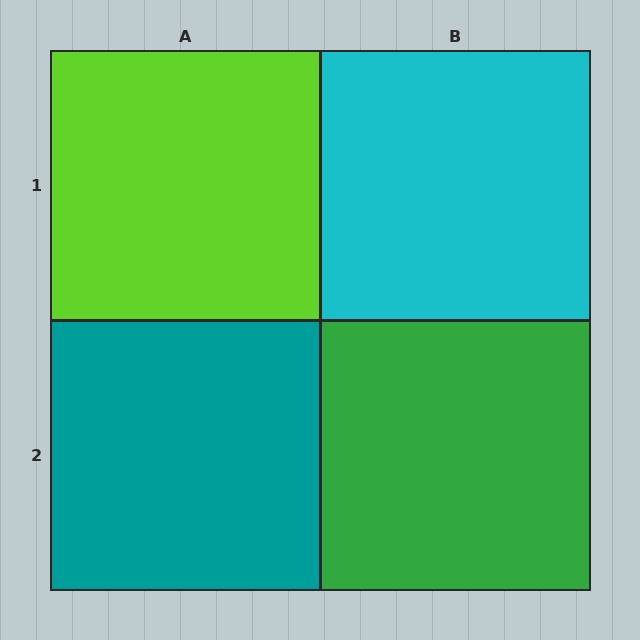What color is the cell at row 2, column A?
Teal.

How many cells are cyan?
1 cell is cyan.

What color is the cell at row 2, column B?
Green.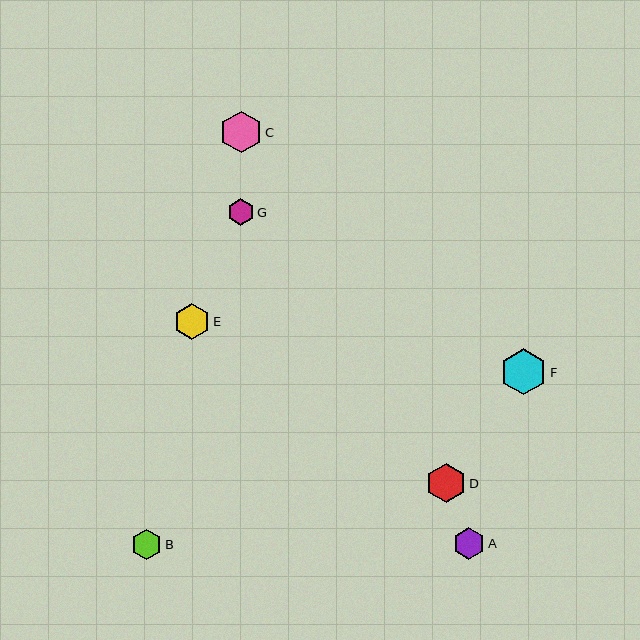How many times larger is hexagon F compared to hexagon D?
Hexagon F is approximately 1.2 times the size of hexagon D.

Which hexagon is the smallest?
Hexagon G is the smallest with a size of approximately 27 pixels.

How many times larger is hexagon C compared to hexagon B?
Hexagon C is approximately 1.4 times the size of hexagon B.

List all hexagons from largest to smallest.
From largest to smallest: F, C, D, E, A, B, G.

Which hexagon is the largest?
Hexagon F is the largest with a size of approximately 46 pixels.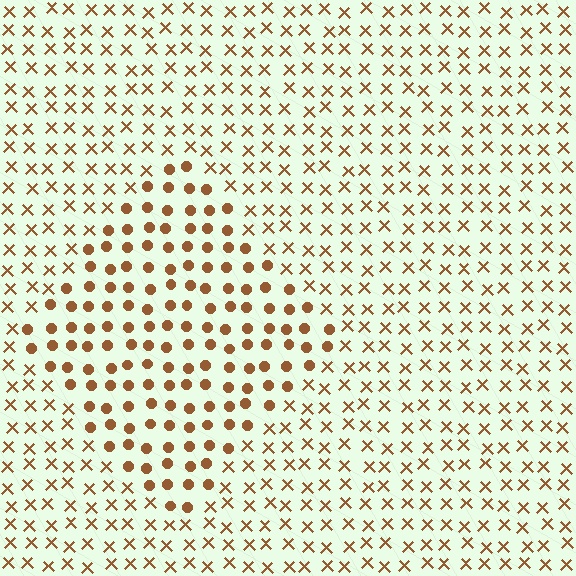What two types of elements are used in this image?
The image uses circles inside the diamond region and X marks outside it.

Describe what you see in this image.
The image is filled with small brown elements arranged in a uniform grid. A diamond-shaped region contains circles, while the surrounding area contains X marks. The boundary is defined purely by the change in element shape.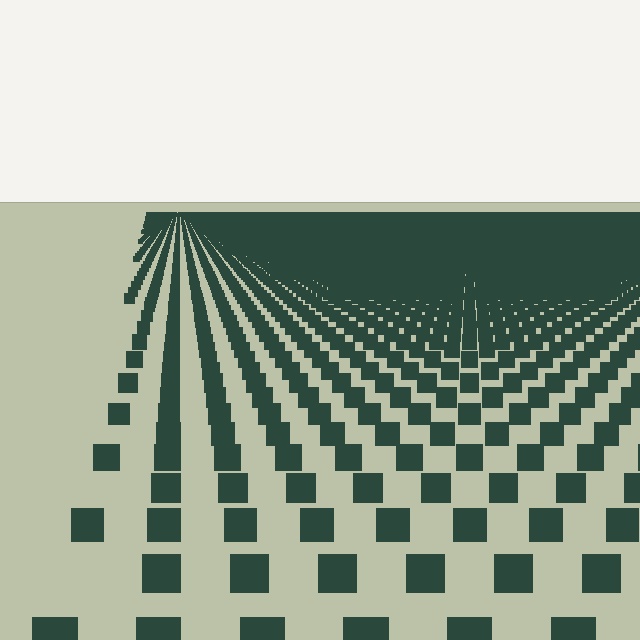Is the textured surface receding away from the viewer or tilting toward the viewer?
The surface is receding away from the viewer. Texture elements get smaller and denser toward the top.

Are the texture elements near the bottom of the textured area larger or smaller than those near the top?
Larger. Near the bottom, elements are closer to the viewer and appear at a bigger on-screen size.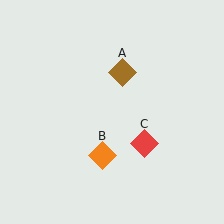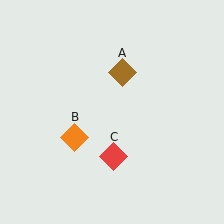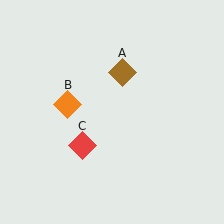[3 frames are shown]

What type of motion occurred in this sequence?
The orange diamond (object B), red diamond (object C) rotated clockwise around the center of the scene.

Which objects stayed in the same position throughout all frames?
Brown diamond (object A) remained stationary.